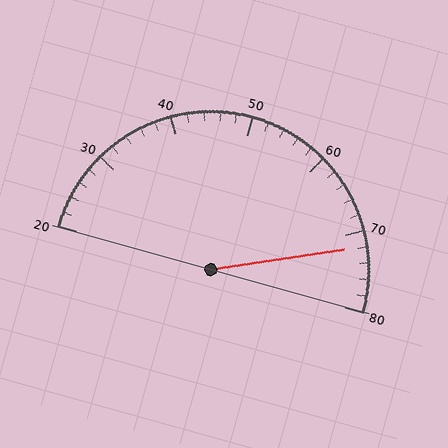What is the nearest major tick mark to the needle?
The nearest major tick mark is 70.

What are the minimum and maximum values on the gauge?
The gauge ranges from 20 to 80.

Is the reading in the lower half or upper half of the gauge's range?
The reading is in the upper half of the range (20 to 80).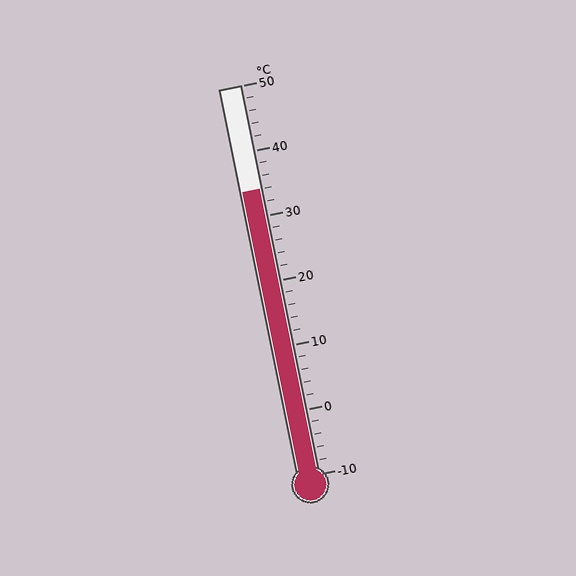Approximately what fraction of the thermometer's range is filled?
The thermometer is filled to approximately 75% of its range.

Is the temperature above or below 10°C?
The temperature is above 10°C.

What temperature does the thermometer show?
The thermometer shows approximately 34°C.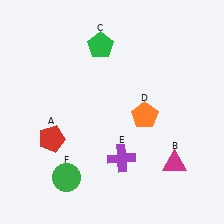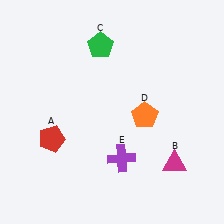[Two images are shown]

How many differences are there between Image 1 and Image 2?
There is 1 difference between the two images.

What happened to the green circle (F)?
The green circle (F) was removed in Image 2. It was in the bottom-left area of Image 1.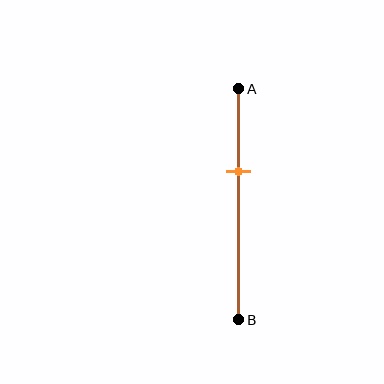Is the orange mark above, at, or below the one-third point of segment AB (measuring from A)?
The orange mark is approximately at the one-third point of segment AB.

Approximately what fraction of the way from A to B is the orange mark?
The orange mark is approximately 35% of the way from A to B.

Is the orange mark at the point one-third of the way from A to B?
Yes, the mark is approximately at the one-third point.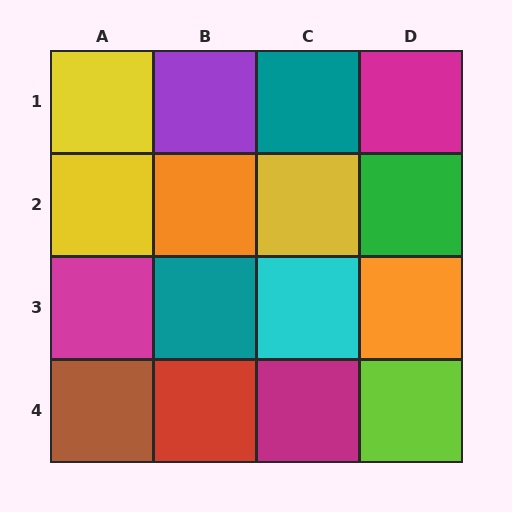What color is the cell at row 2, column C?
Yellow.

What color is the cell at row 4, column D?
Lime.